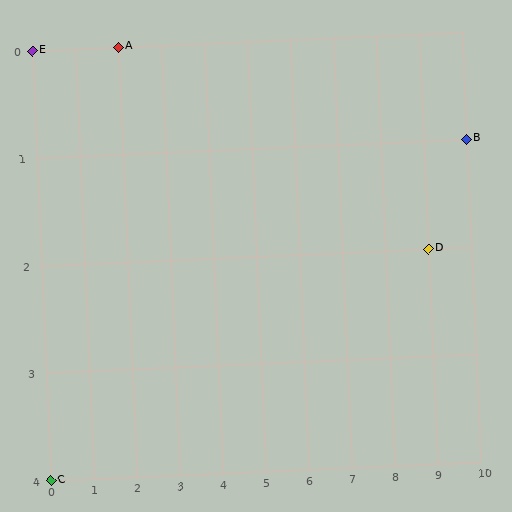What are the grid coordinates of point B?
Point B is at grid coordinates (10, 1).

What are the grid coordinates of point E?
Point E is at grid coordinates (0, 0).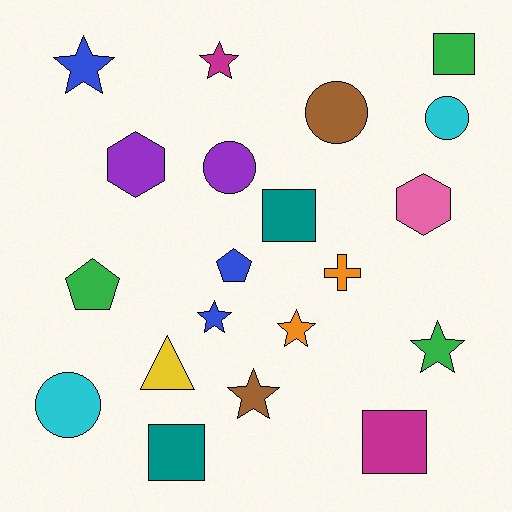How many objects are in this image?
There are 20 objects.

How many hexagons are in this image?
There are 2 hexagons.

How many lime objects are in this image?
There are no lime objects.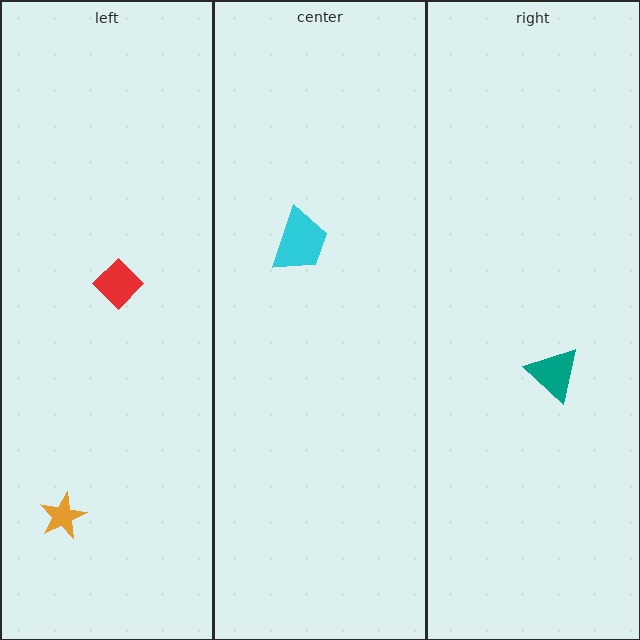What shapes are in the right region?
The teal triangle.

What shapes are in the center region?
The cyan trapezoid.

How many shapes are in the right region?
1.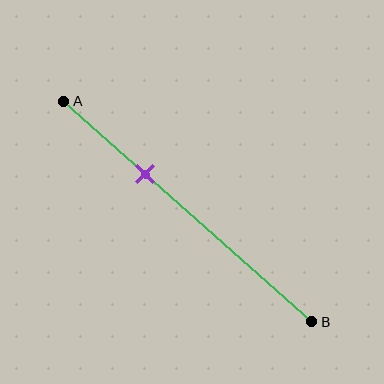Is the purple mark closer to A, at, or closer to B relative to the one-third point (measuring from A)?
The purple mark is approximately at the one-third point of segment AB.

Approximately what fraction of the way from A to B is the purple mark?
The purple mark is approximately 35% of the way from A to B.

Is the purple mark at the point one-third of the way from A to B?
Yes, the mark is approximately at the one-third point.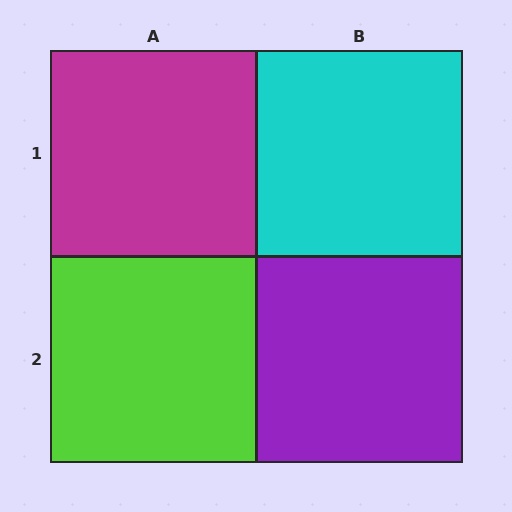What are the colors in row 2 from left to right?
Lime, purple.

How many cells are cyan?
1 cell is cyan.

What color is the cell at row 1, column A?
Magenta.